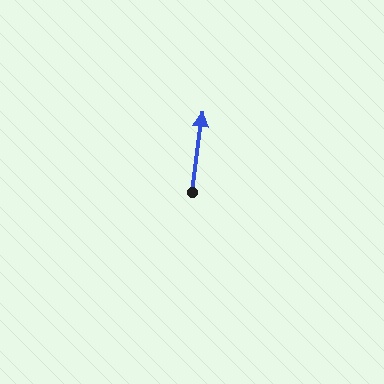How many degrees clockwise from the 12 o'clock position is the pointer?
Approximately 8 degrees.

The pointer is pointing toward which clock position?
Roughly 12 o'clock.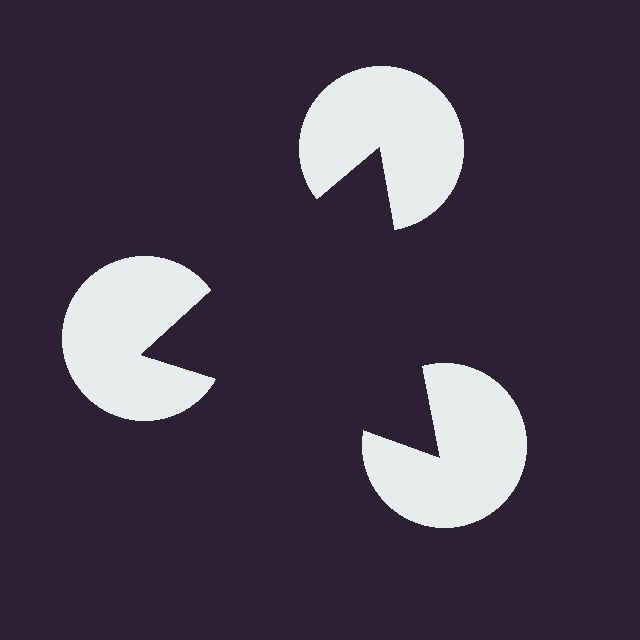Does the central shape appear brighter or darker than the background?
It typically appears slightly darker than the background, even though no actual brightness change is drawn.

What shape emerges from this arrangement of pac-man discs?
An illusory triangle — its edges are inferred from the aligned wedge cuts in the pac-man discs, not physically drawn.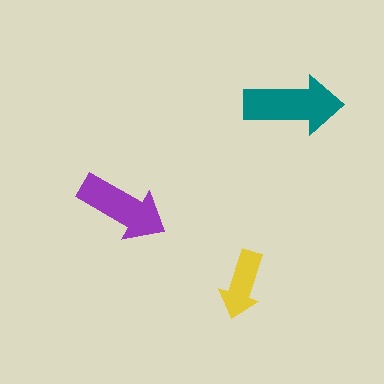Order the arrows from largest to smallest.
the teal one, the purple one, the yellow one.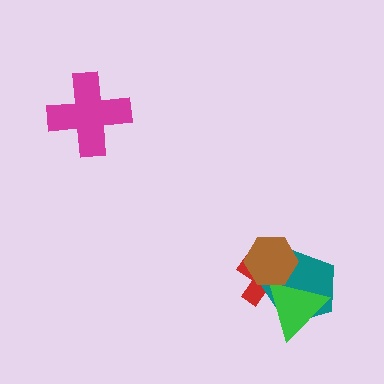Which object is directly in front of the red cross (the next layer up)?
The teal pentagon is directly in front of the red cross.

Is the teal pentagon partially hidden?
Yes, it is partially covered by another shape.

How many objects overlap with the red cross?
3 objects overlap with the red cross.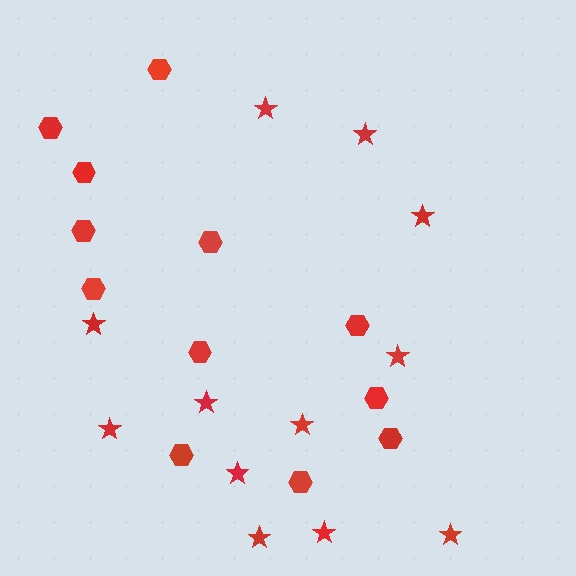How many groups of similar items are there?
There are 2 groups: one group of stars (12) and one group of hexagons (12).